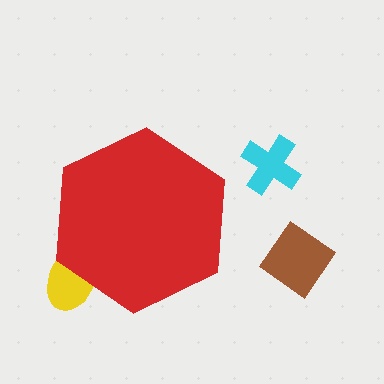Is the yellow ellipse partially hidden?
Yes, the yellow ellipse is partially hidden behind the red hexagon.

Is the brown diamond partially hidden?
No, the brown diamond is fully visible.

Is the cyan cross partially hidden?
No, the cyan cross is fully visible.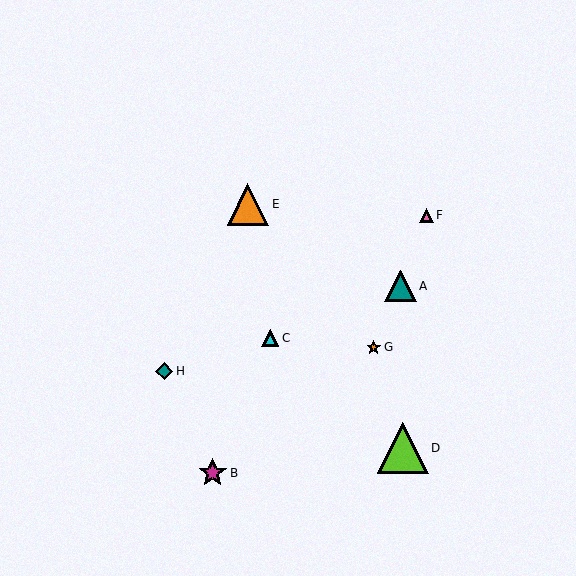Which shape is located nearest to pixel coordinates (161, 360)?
The teal diamond (labeled H) at (164, 371) is nearest to that location.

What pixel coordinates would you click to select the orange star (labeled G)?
Click at (374, 347) to select the orange star G.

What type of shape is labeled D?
Shape D is a lime triangle.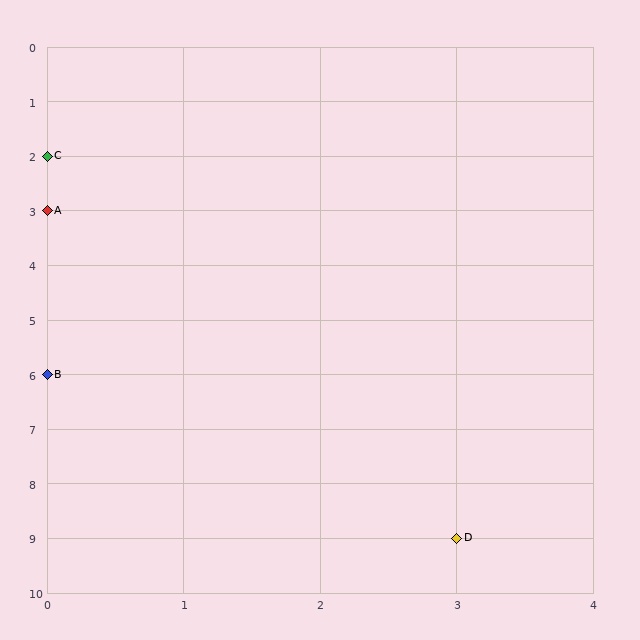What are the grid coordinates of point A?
Point A is at grid coordinates (0, 3).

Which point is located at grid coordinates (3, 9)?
Point D is at (3, 9).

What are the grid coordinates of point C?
Point C is at grid coordinates (0, 2).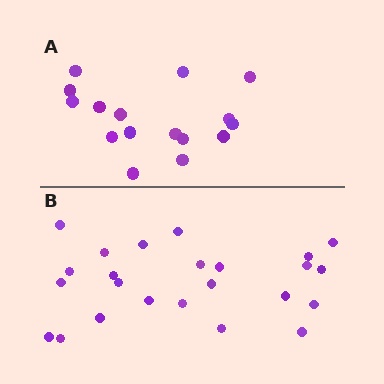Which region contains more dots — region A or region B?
Region B (the bottom region) has more dots.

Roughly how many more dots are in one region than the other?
Region B has roughly 8 or so more dots than region A.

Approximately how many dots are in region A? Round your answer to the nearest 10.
About 20 dots. (The exact count is 16, which rounds to 20.)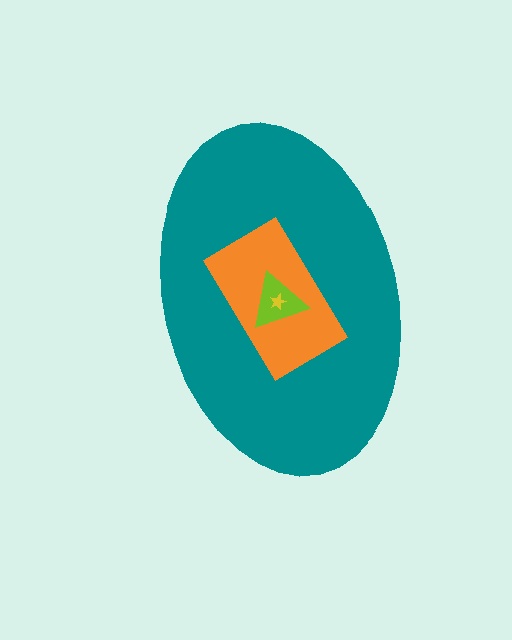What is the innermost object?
The yellow star.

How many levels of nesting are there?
4.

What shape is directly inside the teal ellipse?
The orange rectangle.